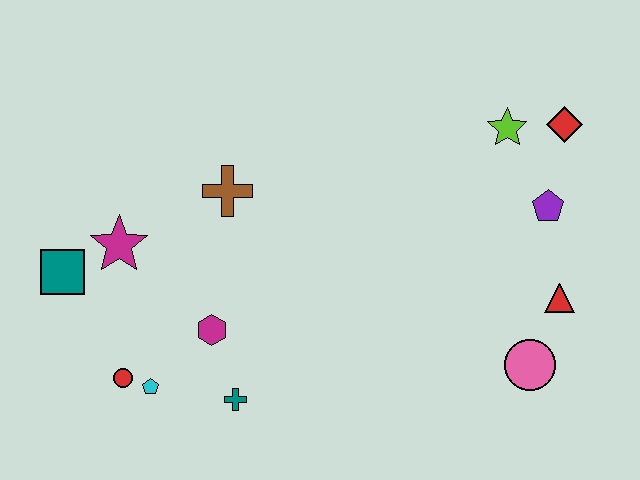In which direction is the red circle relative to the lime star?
The red circle is to the left of the lime star.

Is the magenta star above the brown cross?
No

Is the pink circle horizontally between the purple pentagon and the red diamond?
No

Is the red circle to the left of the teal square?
No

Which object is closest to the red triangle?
The pink circle is closest to the red triangle.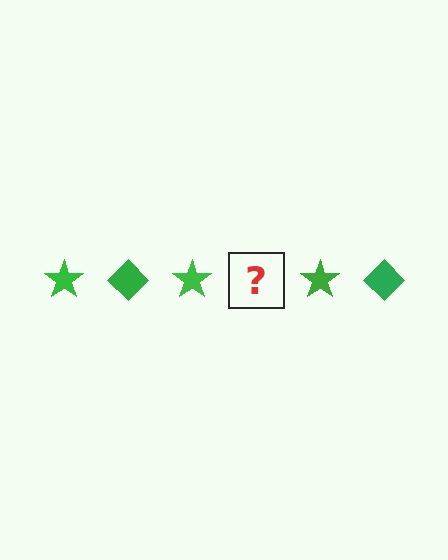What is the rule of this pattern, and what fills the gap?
The rule is that the pattern cycles through star, diamond shapes in green. The gap should be filled with a green diamond.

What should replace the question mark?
The question mark should be replaced with a green diamond.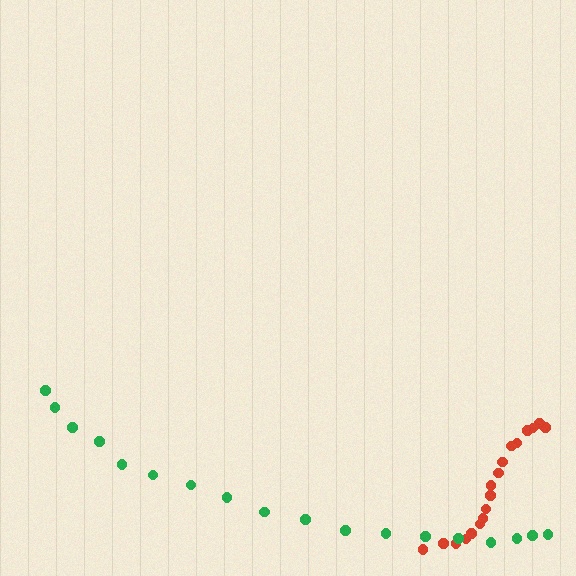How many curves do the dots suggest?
There are 2 distinct paths.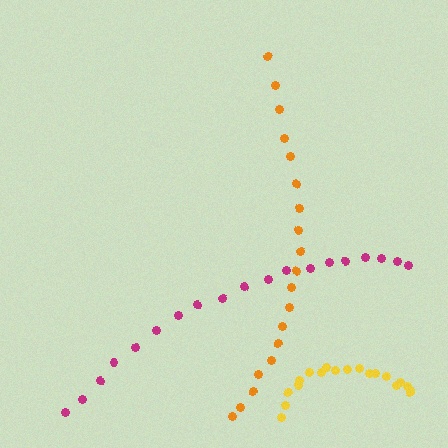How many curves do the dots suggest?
There are 3 distinct paths.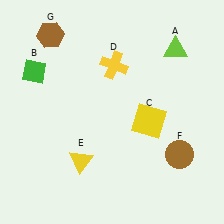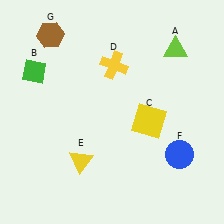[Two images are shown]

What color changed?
The circle (F) changed from brown in Image 1 to blue in Image 2.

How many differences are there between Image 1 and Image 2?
There is 1 difference between the two images.